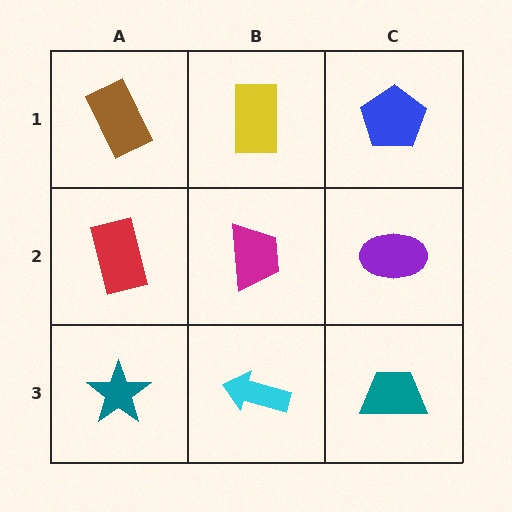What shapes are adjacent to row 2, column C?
A blue pentagon (row 1, column C), a teal trapezoid (row 3, column C), a magenta trapezoid (row 2, column B).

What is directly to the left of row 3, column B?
A teal star.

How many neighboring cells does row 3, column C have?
2.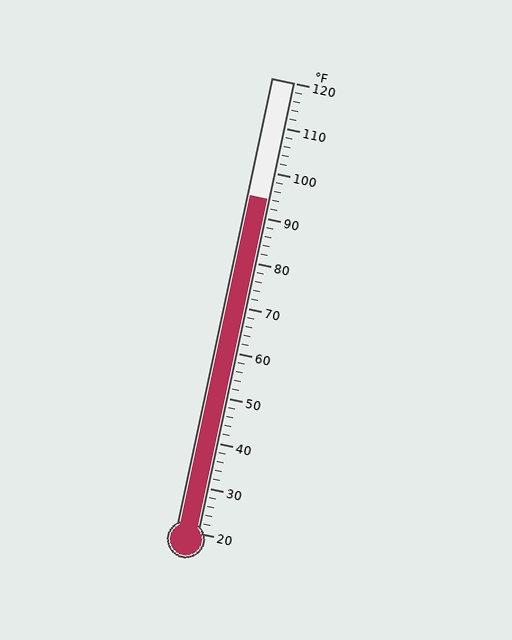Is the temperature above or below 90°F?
The temperature is above 90°F.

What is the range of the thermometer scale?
The thermometer scale ranges from 20°F to 120°F.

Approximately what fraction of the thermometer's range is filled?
The thermometer is filled to approximately 75% of its range.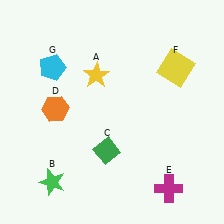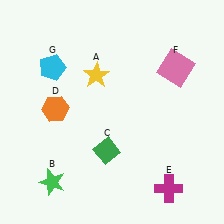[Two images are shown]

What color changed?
The square (F) changed from yellow in Image 1 to pink in Image 2.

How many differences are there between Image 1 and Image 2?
There is 1 difference between the two images.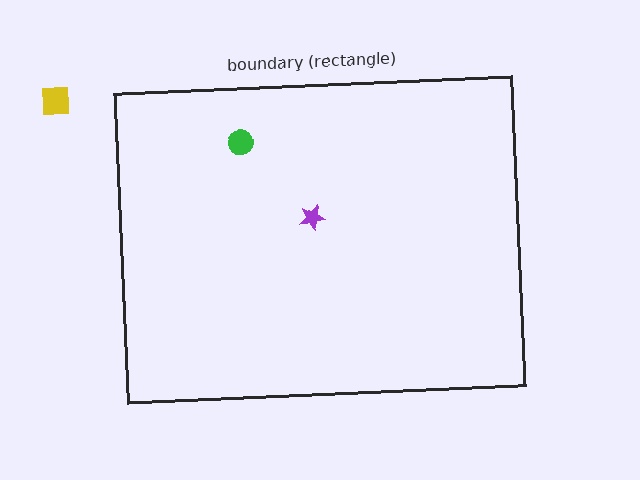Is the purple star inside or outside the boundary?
Inside.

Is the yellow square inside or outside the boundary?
Outside.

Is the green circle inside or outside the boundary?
Inside.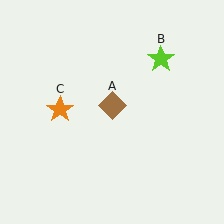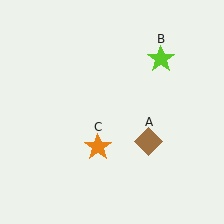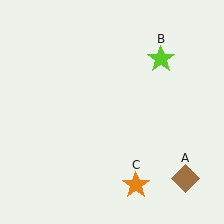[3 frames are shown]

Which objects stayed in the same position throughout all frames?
Lime star (object B) remained stationary.